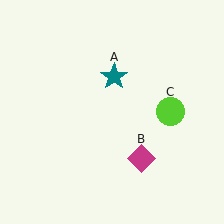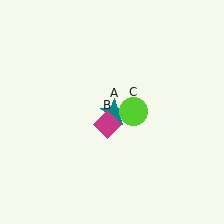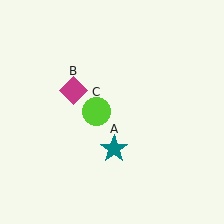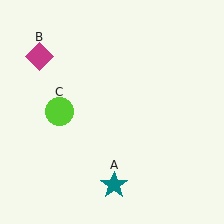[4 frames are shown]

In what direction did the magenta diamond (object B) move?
The magenta diamond (object B) moved up and to the left.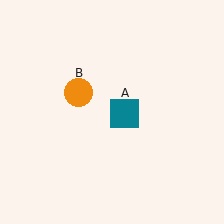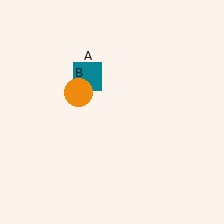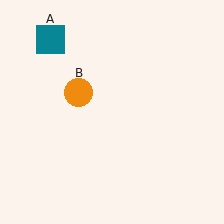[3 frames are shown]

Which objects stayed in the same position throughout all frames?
Orange circle (object B) remained stationary.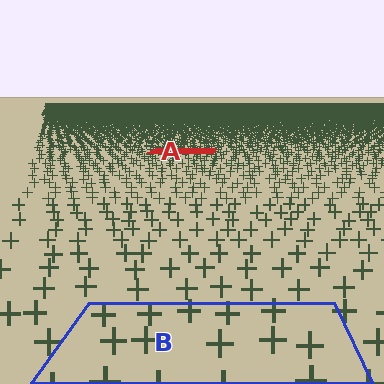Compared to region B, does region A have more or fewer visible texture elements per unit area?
Region A has more texture elements per unit area — they are packed more densely because it is farther away.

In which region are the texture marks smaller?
The texture marks are smaller in region A, because it is farther away.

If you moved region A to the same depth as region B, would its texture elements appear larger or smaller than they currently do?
They would appear larger. At a closer depth, the same texture elements are projected at a bigger on-screen size.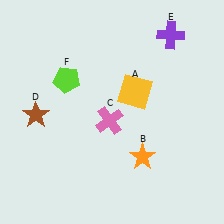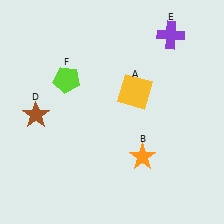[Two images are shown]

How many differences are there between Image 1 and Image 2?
There is 1 difference between the two images.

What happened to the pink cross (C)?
The pink cross (C) was removed in Image 2. It was in the bottom-left area of Image 1.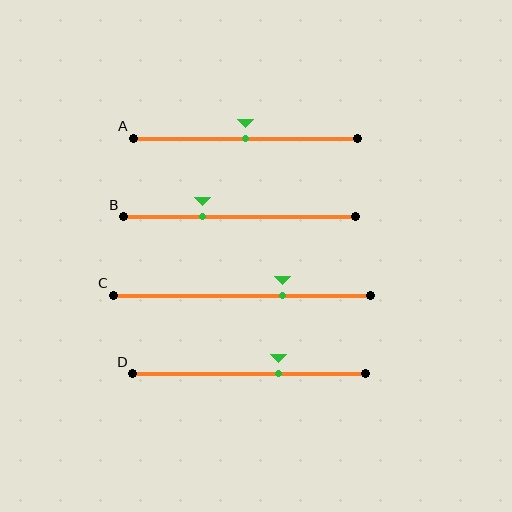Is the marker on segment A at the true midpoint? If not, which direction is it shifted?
Yes, the marker on segment A is at the true midpoint.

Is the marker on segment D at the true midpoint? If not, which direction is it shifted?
No, the marker on segment D is shifted to the right by about 13% of the segment length.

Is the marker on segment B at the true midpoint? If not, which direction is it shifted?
No, the marker on segment B is shifted to the left by about 16% of the segment length.